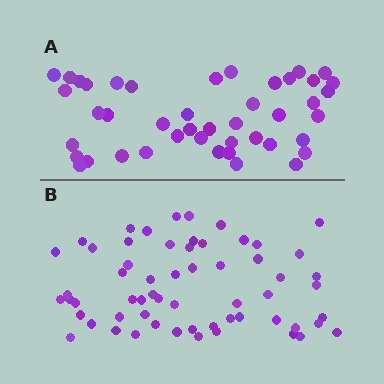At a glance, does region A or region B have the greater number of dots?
Region B (the bottom region) has more dots.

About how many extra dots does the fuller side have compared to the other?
Region B has approximately 15 more dots than region A.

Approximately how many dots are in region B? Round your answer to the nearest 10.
About 60 dots.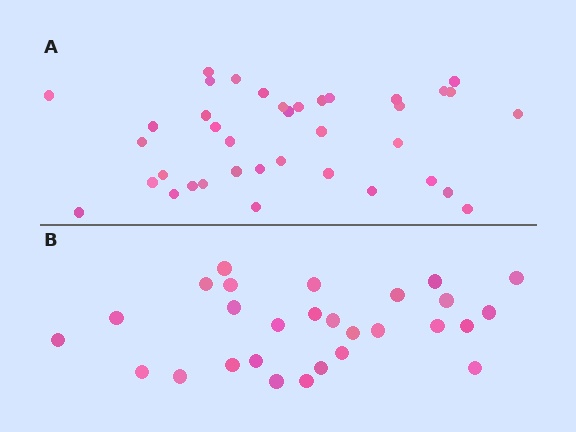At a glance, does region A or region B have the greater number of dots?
Region A (the top region) has more dots.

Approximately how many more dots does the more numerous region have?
Region A has roughly 10 or so more dots than region B.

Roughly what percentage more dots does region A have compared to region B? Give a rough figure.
About 35% more.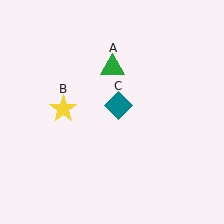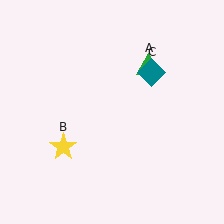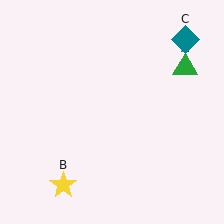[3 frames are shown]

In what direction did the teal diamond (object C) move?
The teal diamond (object C) moved up and to the right.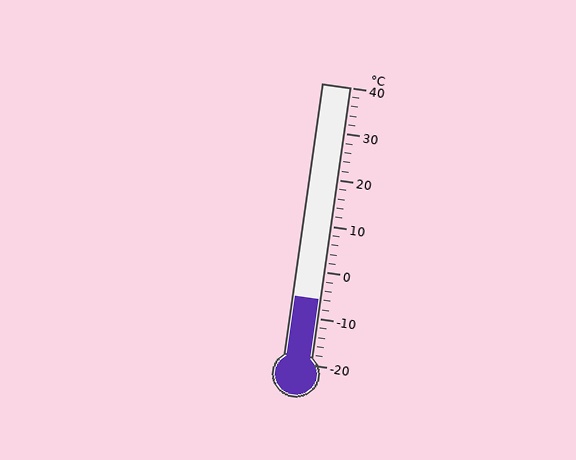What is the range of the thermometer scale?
The thermometer scale ranges from -20°C to 40°C.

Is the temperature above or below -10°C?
The temperature is above -10°C.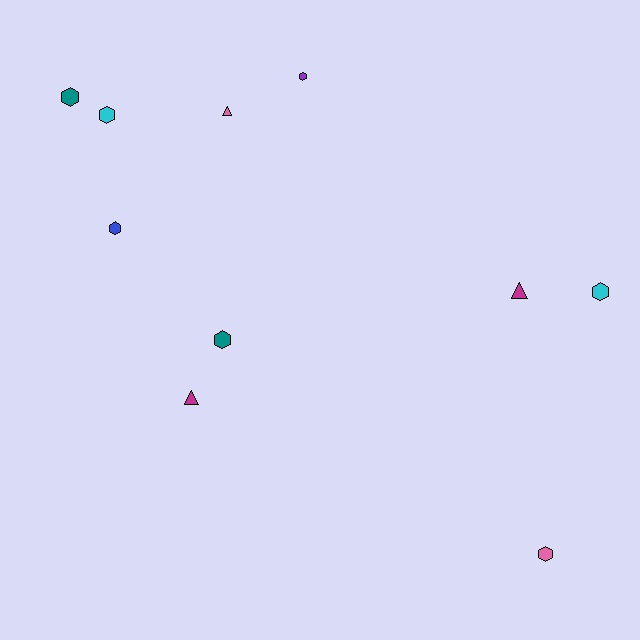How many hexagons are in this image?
There are 7 hexagons.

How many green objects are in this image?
There are no green objects.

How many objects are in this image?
There are 10 objects.